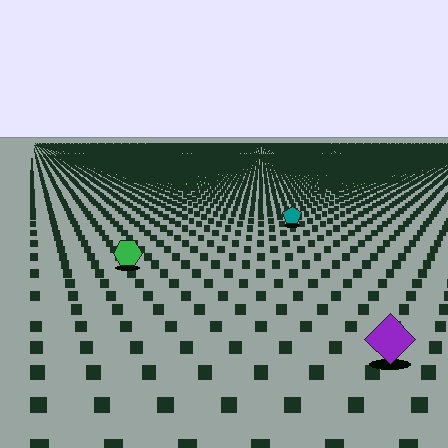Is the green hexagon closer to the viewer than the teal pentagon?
Yes. The green hexagon is closer — you can tell from the texture gradient: the ground texture is coarser near it.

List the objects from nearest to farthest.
From nearest to farthest: the purple diamond, the green hexagon, the teal pentagon.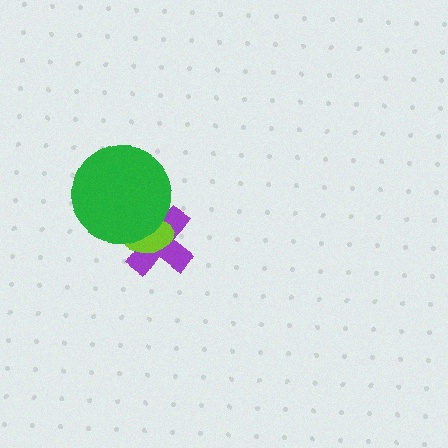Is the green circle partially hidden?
No, no other shape covers it.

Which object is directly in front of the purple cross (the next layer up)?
The lime ellipse is directly in front of the purple cross.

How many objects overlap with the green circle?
2 objects overlap with the green circle.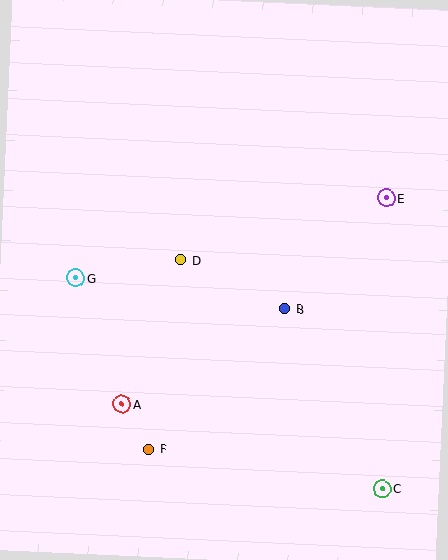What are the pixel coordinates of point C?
Point C is at (382, 489).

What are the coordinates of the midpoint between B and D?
The midpoint between B and D is at (233, 284).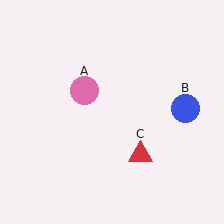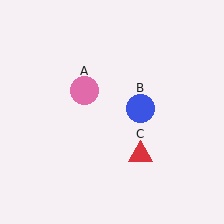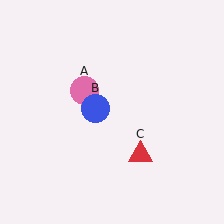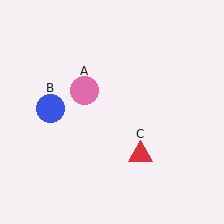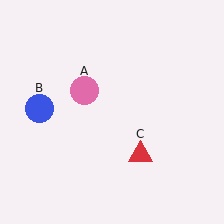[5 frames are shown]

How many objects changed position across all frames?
1 object changed position: blue circle (object B).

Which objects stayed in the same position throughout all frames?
Pink circle (object A) and red triangle (object C) remained stationary.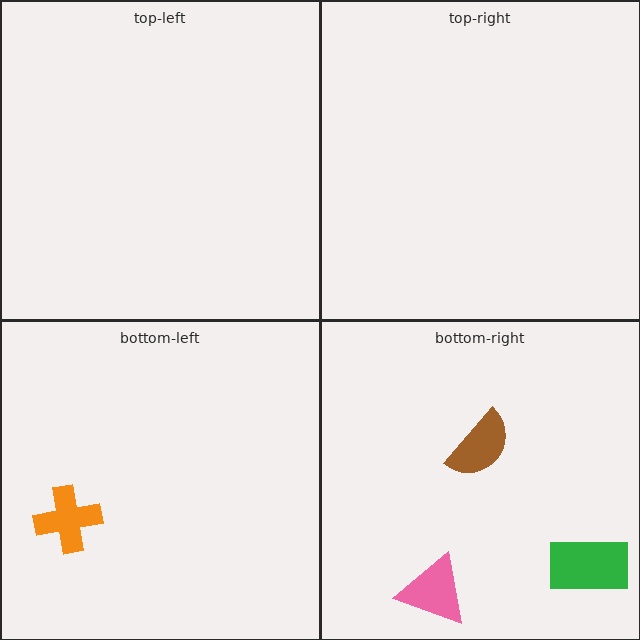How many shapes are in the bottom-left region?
1.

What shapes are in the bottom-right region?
The brown semicircle, the green rectangle, the pink triangle.